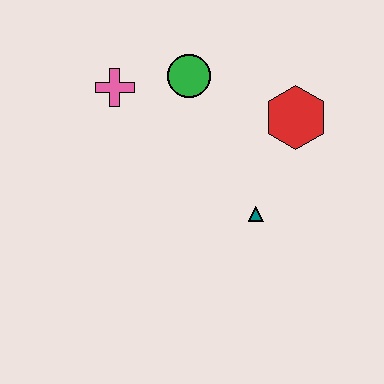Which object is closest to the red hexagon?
The teal triangle is closest to the red hexagon.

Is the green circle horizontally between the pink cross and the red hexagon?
Yes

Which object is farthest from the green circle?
The teal triangle is farthest from the green circle.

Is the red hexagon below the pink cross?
Yes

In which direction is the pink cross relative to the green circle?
The pink cross is to the left of the green circle.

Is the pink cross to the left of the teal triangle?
Yes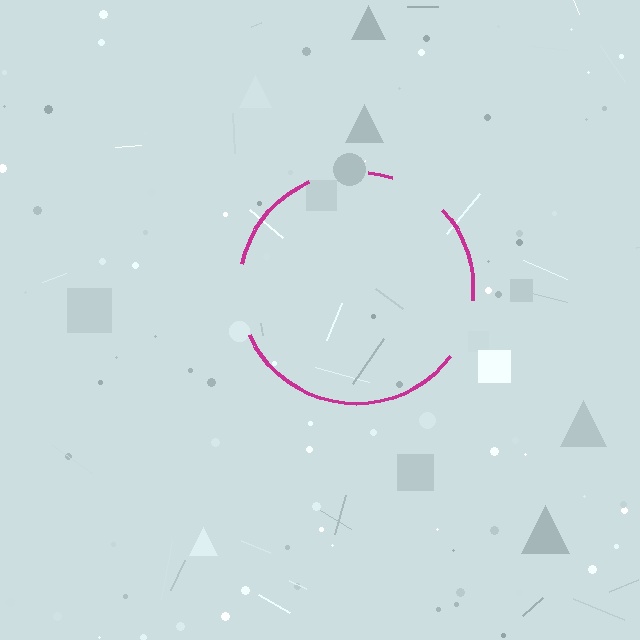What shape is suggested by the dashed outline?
The dashed outline suggests a circle.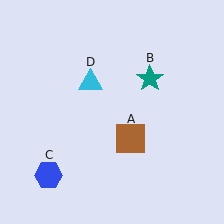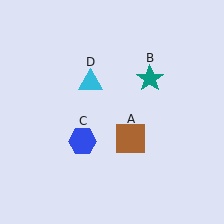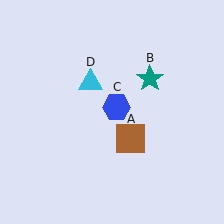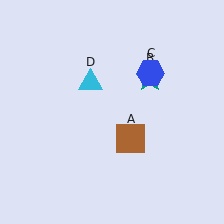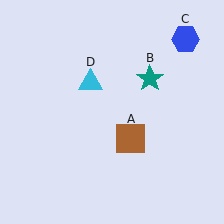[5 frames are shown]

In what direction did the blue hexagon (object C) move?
The blue hexagon (object C) moved up and to the right.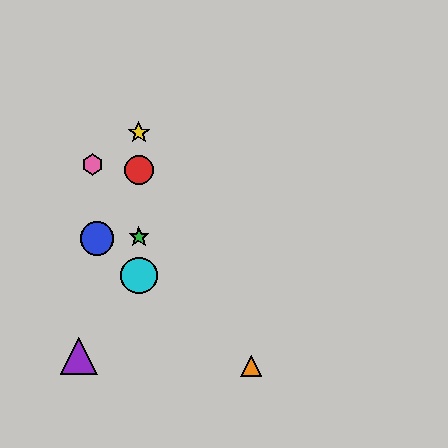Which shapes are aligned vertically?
The red circle, the green star, the yellow star, the cyan circle are aligned vertically.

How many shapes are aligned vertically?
4 shapes (the red circle, the green star, the yellow star, the cyan circle) are aligned vertically.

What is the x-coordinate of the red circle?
The red circle is at x≈139.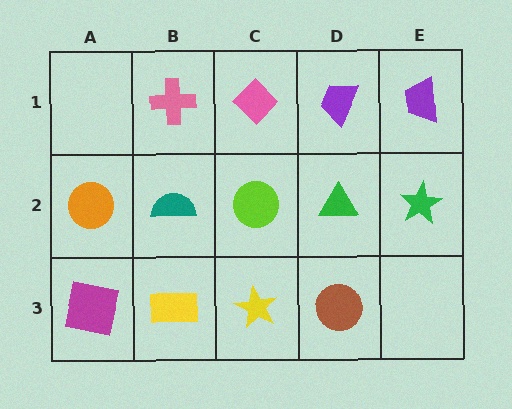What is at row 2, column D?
A green triangle.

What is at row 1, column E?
A purple trapezoid.